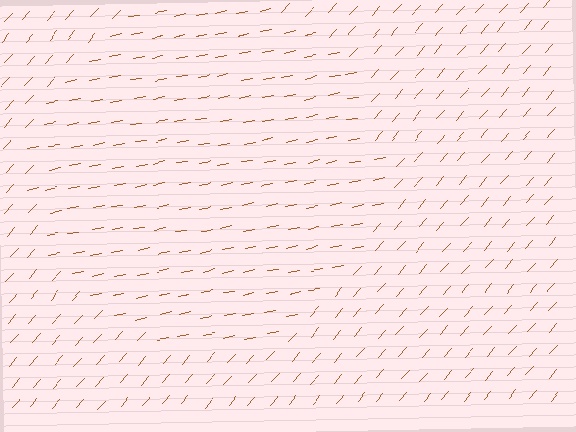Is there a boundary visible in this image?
Yes, there is a texture boundary formed by a change in line orientation.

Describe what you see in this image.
The image is filled with small brown line segments. A circle region in the image has lines oriented differently from the surrounding lines, creating a visible texture boundary.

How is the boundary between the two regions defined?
The boundary is defined purely by a change in line orientation (approximately 37 degrees difference). All lines are the same color and thickness.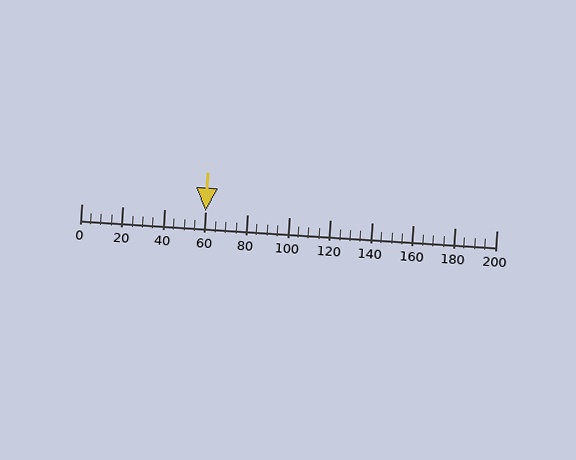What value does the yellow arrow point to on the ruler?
The yellow arrow points to approximately 60.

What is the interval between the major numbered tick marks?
The major tick marks are spaced 20 units apart.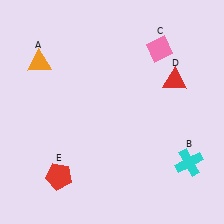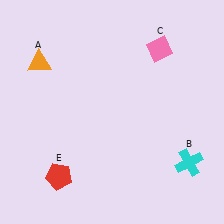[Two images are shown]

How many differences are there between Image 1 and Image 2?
There is 1 difference between the two images.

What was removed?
The red triangle (D) was removed in Image 2.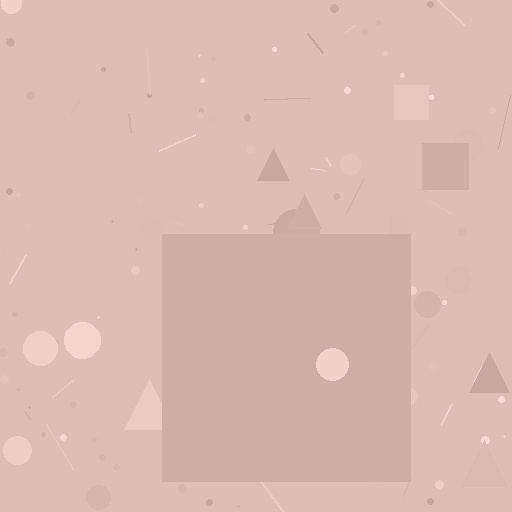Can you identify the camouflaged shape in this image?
The camouflaged shape is a square.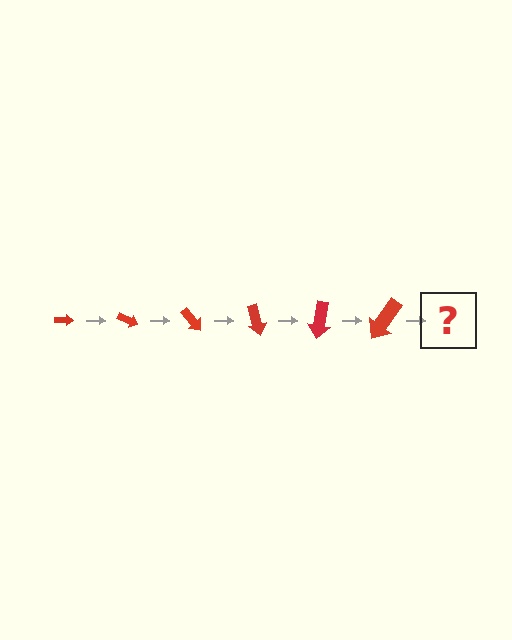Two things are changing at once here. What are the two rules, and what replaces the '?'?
The two rules are that the arrow grows larger each step and it rotates 25 degrees each step. The '?' should be an arrow, larger than the previous one and rotated 150 degrees from the start.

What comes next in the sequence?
The next element should be an arrow, larger than the previous one and rotated 150 degrees from the start.